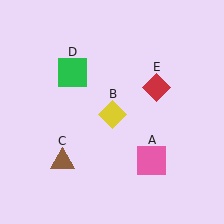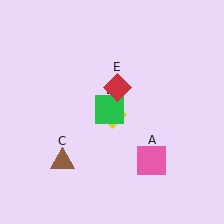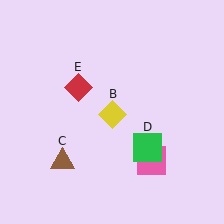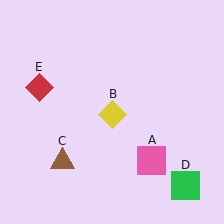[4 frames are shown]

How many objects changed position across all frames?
2 objects changed position: green square (object D), red diamond (object E).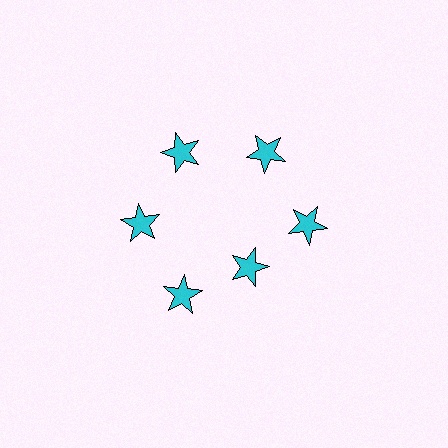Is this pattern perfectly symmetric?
No. The 6 cyan stars are arranged in a ring, but one element near the 5 o'clock position is pulled inward toward the center, breaking the 6-fold rotational symmetry.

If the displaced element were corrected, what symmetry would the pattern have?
It would have 6-fold rotational symmetry — the pattern would map onto itself every 60 degrees.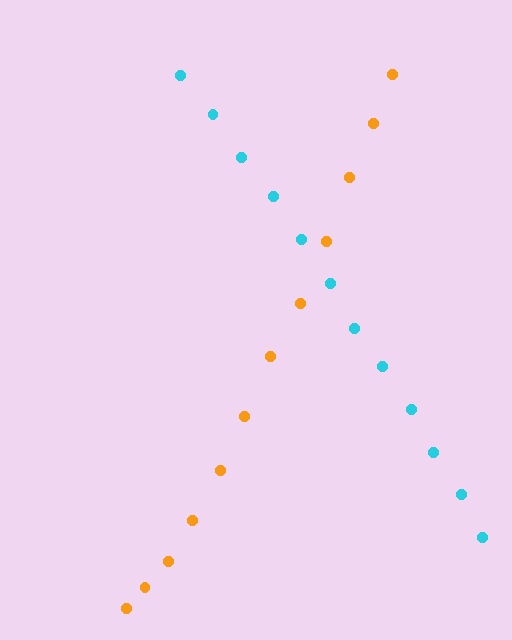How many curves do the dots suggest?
There are 2 distinct paths.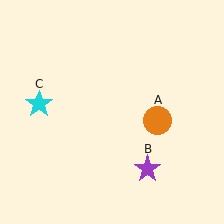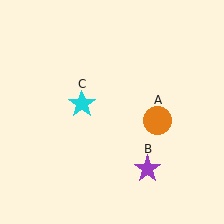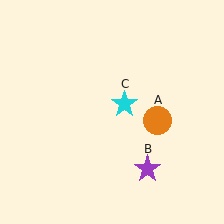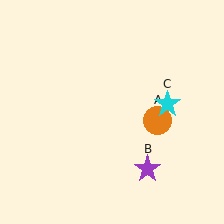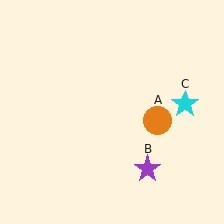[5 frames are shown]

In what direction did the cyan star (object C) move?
The cyan star (object C) moved right.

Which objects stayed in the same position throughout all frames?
Orange circle (object A) and purple star (object B) remained stationary.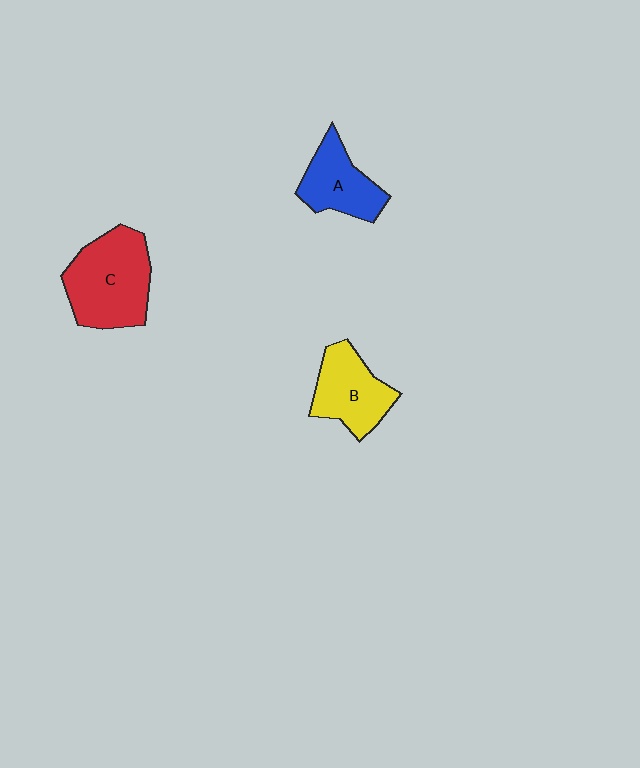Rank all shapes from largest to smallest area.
From largest to smallest: C (red), B (yellow), A (blue).